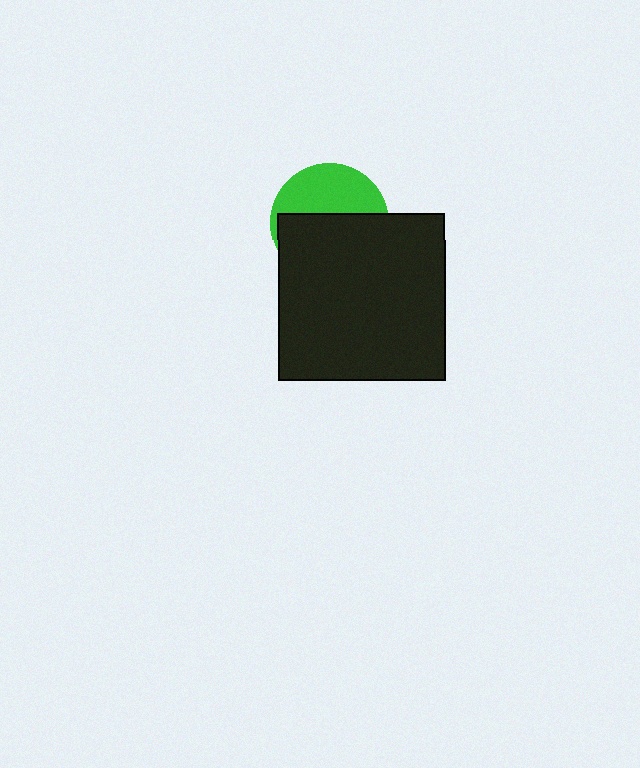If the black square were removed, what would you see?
You would see the complete green circle.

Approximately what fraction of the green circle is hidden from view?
Roughly 59% of the green circle is hidden behind the black square.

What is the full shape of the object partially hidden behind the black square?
The partially hidden object is a green circle.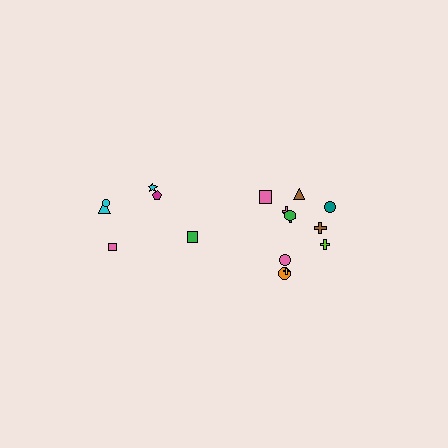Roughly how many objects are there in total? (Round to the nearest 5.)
Roughly 20 objects in total.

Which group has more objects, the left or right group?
The right group.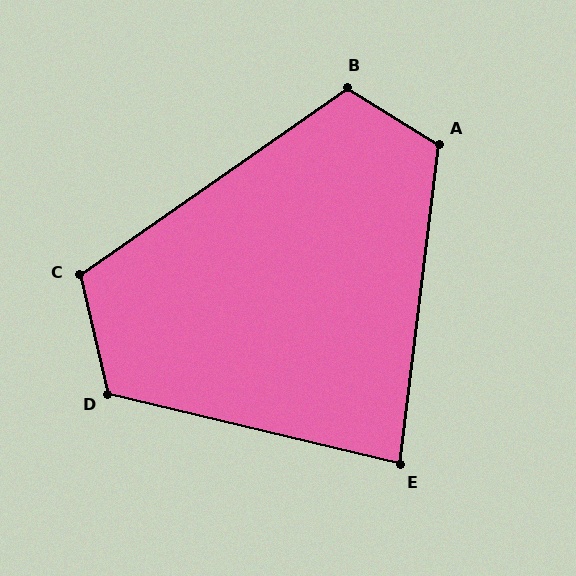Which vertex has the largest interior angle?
D, at approximately 117 degrees.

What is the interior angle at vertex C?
Approximately 112 degrees (obtuse).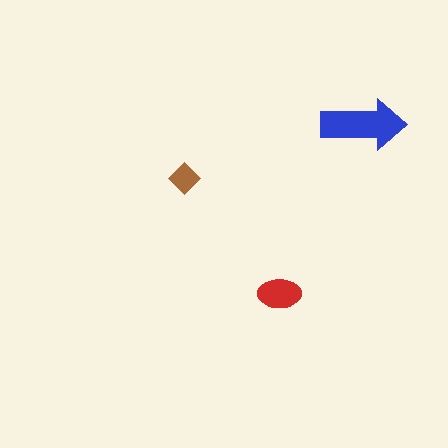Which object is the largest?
The blue arrow.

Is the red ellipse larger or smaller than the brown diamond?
Larger.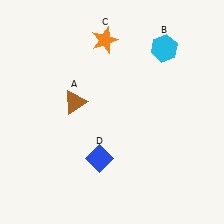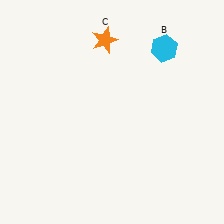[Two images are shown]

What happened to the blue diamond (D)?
The blue diamond (D) was removed in Image 2. It was in the bottom-left area of Image 1.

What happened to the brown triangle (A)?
The brown triangle (A) was removed in Image 2. It was in the top-left area of Image 1.